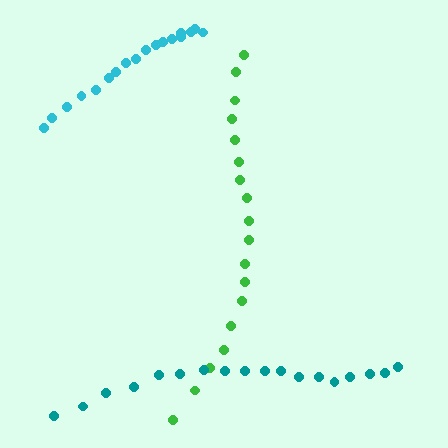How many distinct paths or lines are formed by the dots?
There are 3 distinct paths.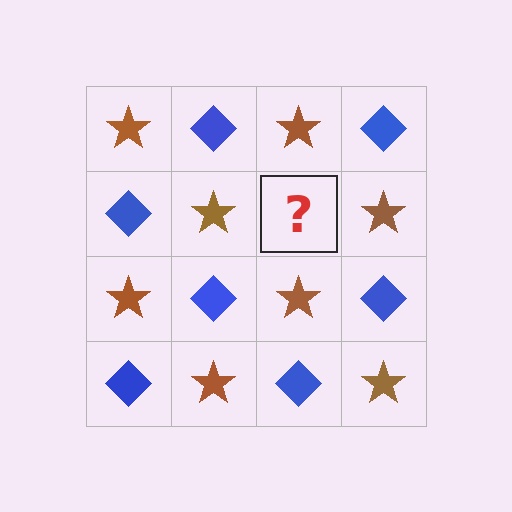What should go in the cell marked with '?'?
The missing cell should contain a blue diamond.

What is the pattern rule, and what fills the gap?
The rule is that it alternates brown star and blue diamond in a checkerboard pattern. The gap should be filled with a blue diamond.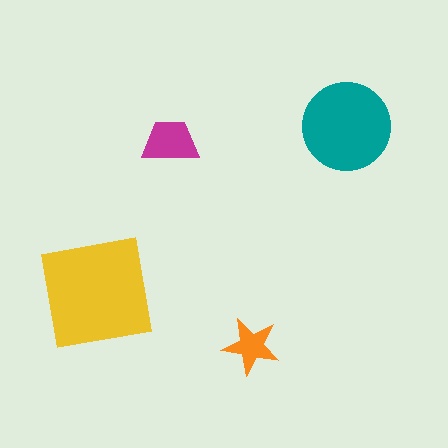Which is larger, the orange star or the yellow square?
The yellow square.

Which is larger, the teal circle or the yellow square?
The yellow square.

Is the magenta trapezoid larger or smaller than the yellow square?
Smaller.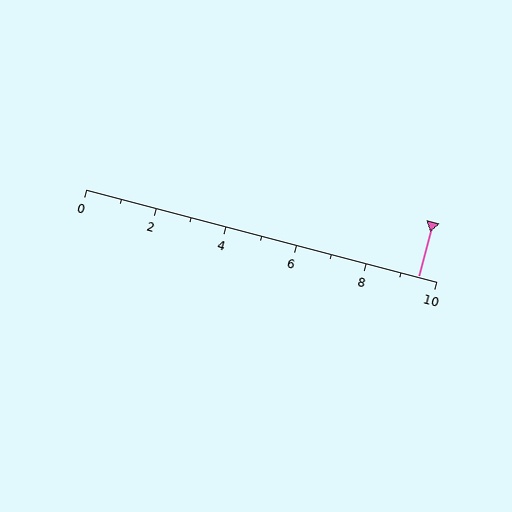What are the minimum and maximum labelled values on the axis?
The axis runs from 0 to 10.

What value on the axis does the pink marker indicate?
The marker indicates approximately 9.5.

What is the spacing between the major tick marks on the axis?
The major ticks are spaced 2 apart.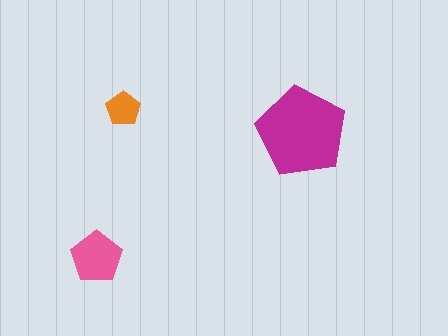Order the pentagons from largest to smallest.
the magenta one, the pink one, the orange one.